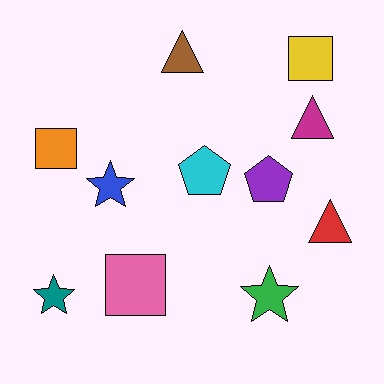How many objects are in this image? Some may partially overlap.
There are 11 objects.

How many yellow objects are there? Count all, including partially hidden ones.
There is 1 yellow object.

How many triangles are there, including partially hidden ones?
There are 3 triangles.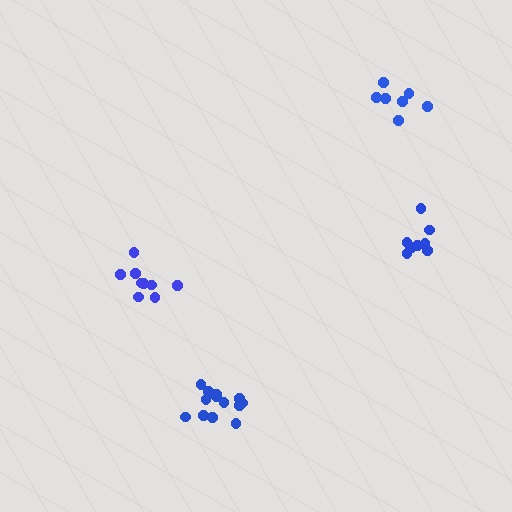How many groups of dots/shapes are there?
There are 4 groups.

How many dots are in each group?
Group 1: 9 dots, Group 2: 13 dots, Group 3: 7 dots, Group 4: 8 dots (37 total).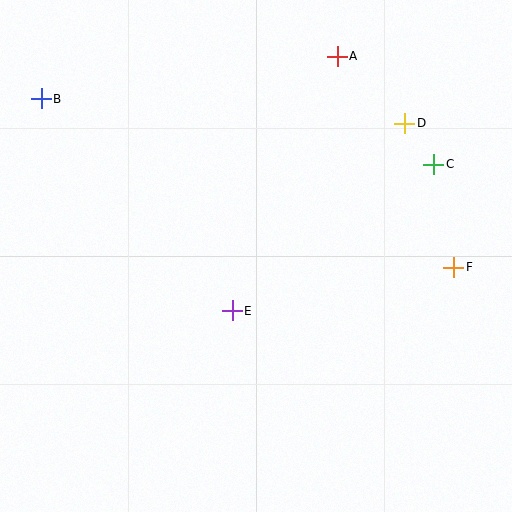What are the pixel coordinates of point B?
Point B is at (41, 99).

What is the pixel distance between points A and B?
The distance between A and B is 299 pixels.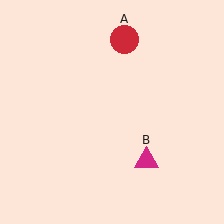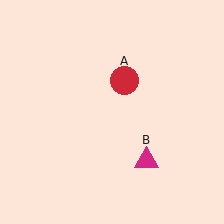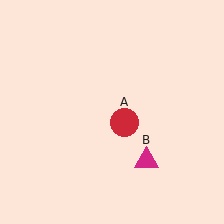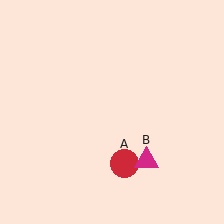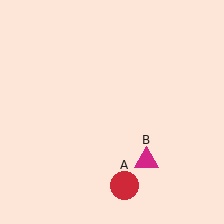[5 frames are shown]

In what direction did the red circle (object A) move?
The red circle (object A) moved down.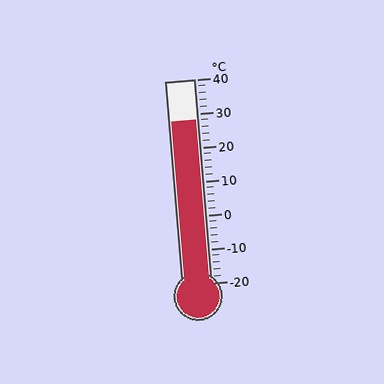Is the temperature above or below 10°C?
The temperature is above 10°C.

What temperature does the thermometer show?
The thermometer shows approximately 28°C.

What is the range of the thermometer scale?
The thermometer scale ranges from -20°C to 40°C.